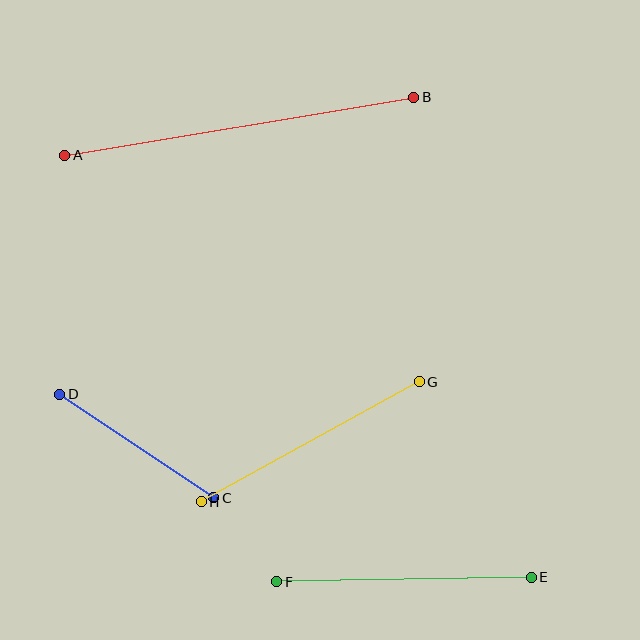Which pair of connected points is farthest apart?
Points A and B are farthest apart.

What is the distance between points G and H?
The distance is approximately 249 pixels.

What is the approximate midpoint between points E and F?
The midpoint is at approximately (404, 579) pixels.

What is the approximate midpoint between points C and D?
The midpoint is at approximately (137, 446) pixels.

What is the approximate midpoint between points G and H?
The midpoint is at approximately (310, 442) pixels.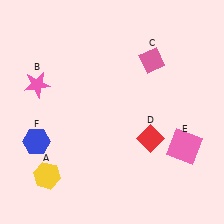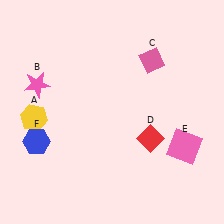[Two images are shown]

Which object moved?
The yellow hexagon (A) moved up.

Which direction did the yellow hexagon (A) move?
The yellow hexagon (A) moved up.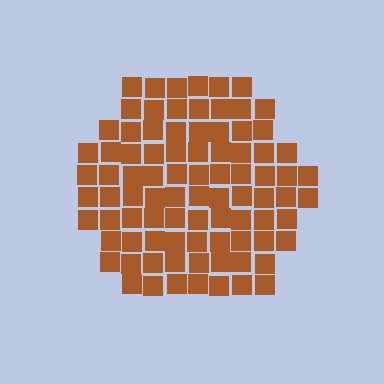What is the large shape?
The large shape is a hexagon.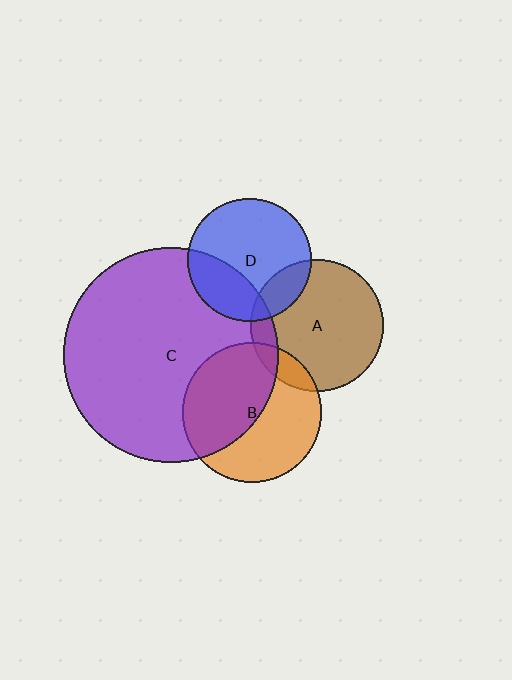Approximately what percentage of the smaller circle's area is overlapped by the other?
Approximately 10%.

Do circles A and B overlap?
Yes.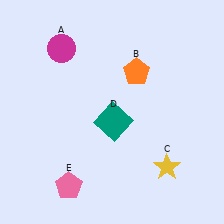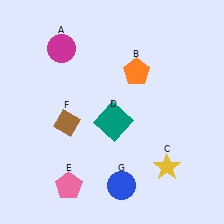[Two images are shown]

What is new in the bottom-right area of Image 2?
A blue circle (G) was added in the bottom-right area of Image 2.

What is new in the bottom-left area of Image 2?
A brown diamond (F) was added in the bottom-left area of Image 2.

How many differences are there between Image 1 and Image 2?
There are 2 differences between the two images.